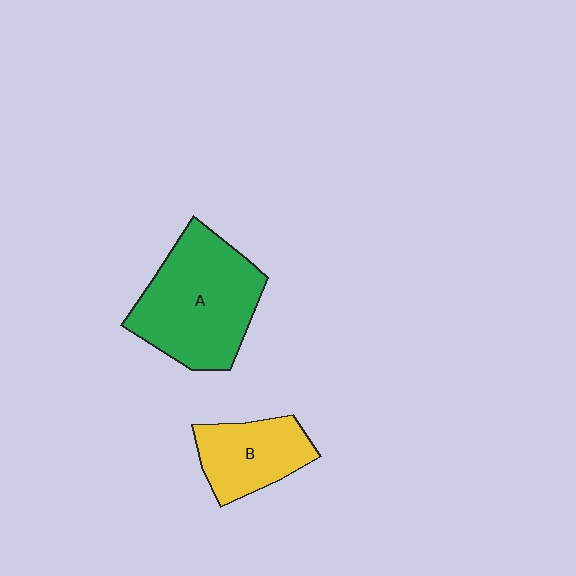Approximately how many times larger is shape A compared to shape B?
Approximately 1.8 times.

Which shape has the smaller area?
Shape B (yellow).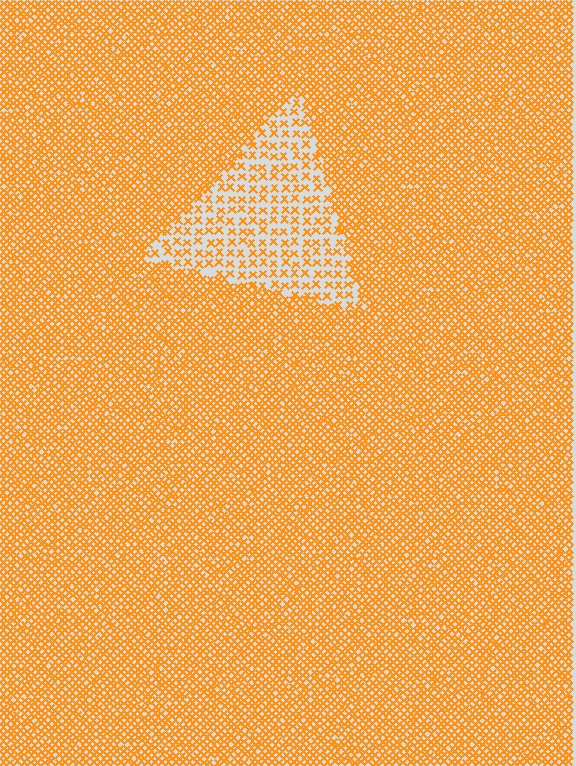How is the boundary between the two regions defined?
The boundary is defined by a change in element density (approximately 2.4x ratio). All elements are the same color, size, and shape.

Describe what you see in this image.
The image contains small orange elements arranged at two different densities. A triangle-shaped region is visible where the elements are less densely packed than the surrounding area.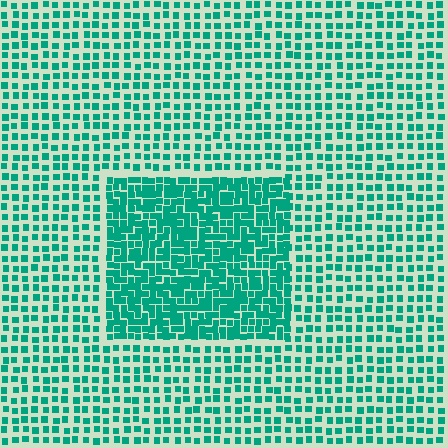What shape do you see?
I see a rectangle.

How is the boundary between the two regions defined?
The boundary is defined by a change in element density (approximately 2.0x ratio). All elements are the same color, size, and shape.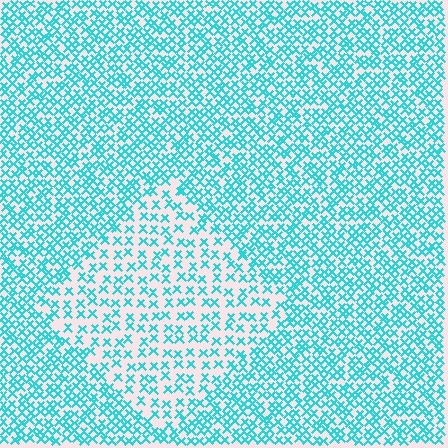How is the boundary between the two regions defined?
The boundary is defined by a change in element density (approximately 1.9x ratio). All elements are the same color, size, and shape.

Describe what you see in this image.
The image contains small cyan elements arranged at two different densities. A diamond-shaped region is visible where the elements are less densely packed than the surrounding area.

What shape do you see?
I see a diamond.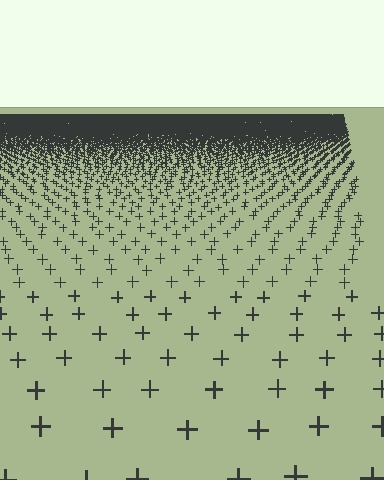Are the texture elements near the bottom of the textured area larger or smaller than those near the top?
Larger. Near the bottom, elements are closer to the viewer and appear at a bigger on-screen size.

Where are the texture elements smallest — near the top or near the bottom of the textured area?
Near the top.